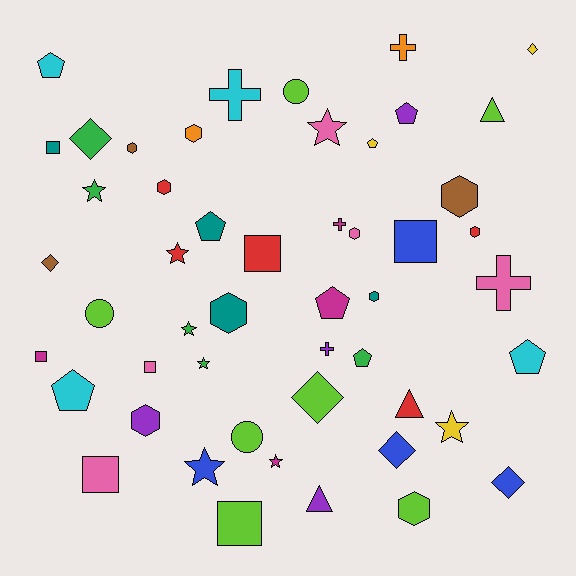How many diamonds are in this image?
There are 6 diamonds.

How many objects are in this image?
There are 50 objects.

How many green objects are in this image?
There are 5 green objects.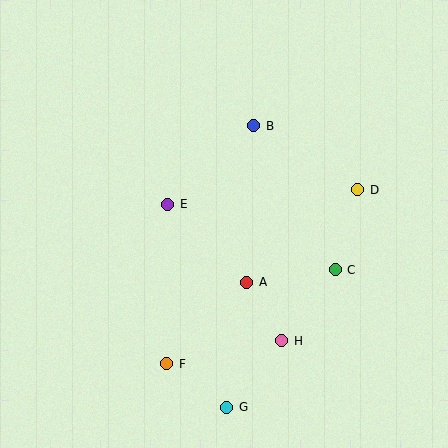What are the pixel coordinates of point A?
Point A is at (247, 282).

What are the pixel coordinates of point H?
Point H is at (282, 341).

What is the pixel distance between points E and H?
The distance between E and H is 178 pixels.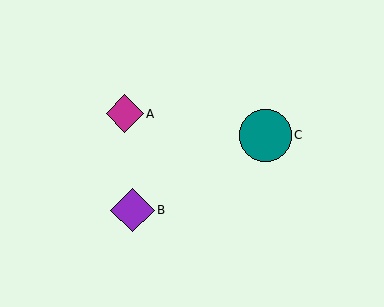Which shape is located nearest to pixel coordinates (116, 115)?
The magenta diamond (labeled A) at (125, 114) is nearest to that location.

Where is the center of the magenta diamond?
The center of the magenta diamond is at (125, 114).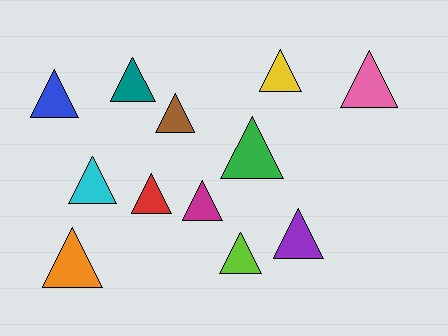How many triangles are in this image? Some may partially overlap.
There are 12 triangles.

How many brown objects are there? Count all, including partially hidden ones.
There is 1 brown object.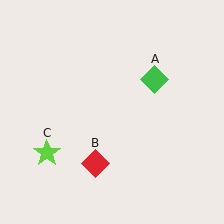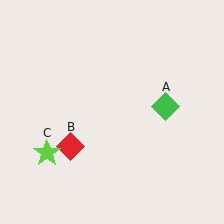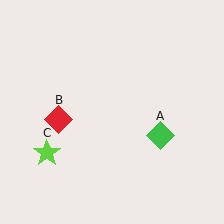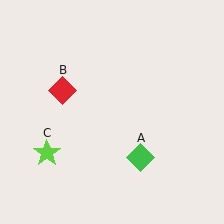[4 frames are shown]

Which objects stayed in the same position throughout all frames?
Lime star (object C) remained stationary.